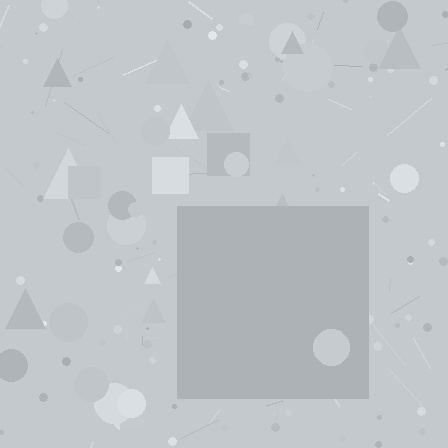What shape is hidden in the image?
A square is hidden in the image.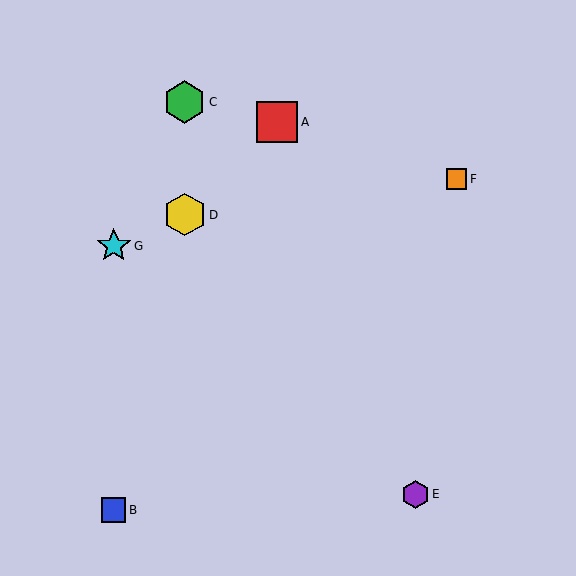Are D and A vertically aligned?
No, D is at x≈185 and A is at x≈277.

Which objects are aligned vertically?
Objects C, D are aligned vertically.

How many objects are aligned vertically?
2 objects (C, D) are aligned vertically.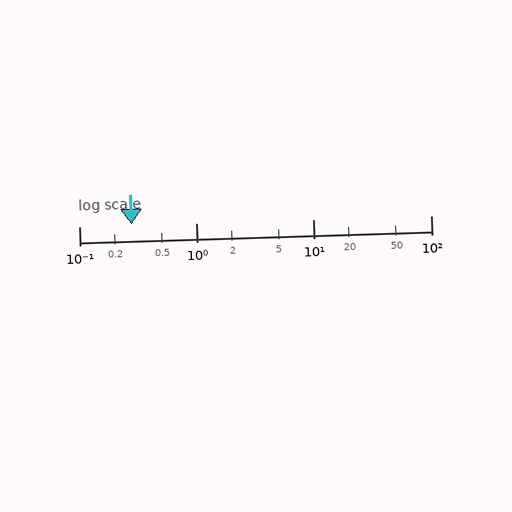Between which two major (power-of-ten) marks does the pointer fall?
The pointer is between 0.1 and 1.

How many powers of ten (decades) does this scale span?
The scale spans 3 decades, from 0.1 to 100.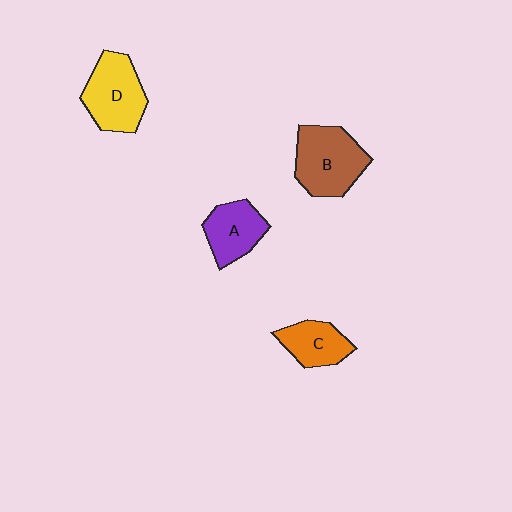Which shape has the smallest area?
Shape C (orange).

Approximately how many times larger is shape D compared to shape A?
Approximately 1.3 times.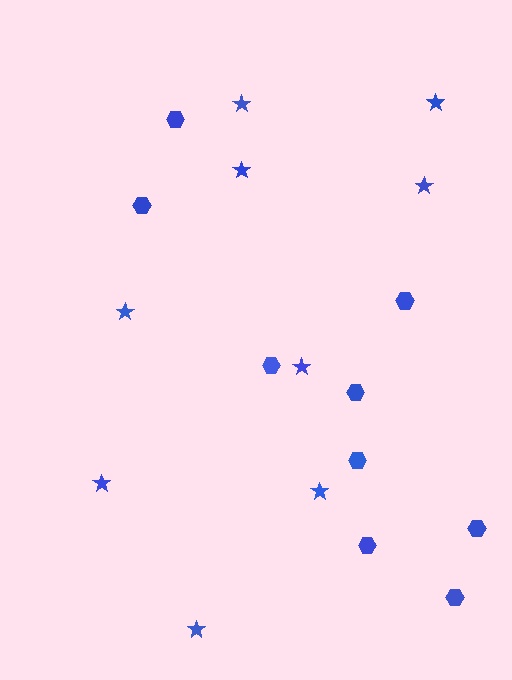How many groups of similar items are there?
There are 2 groups: one group of stars (9) and one group of hexagons (9).